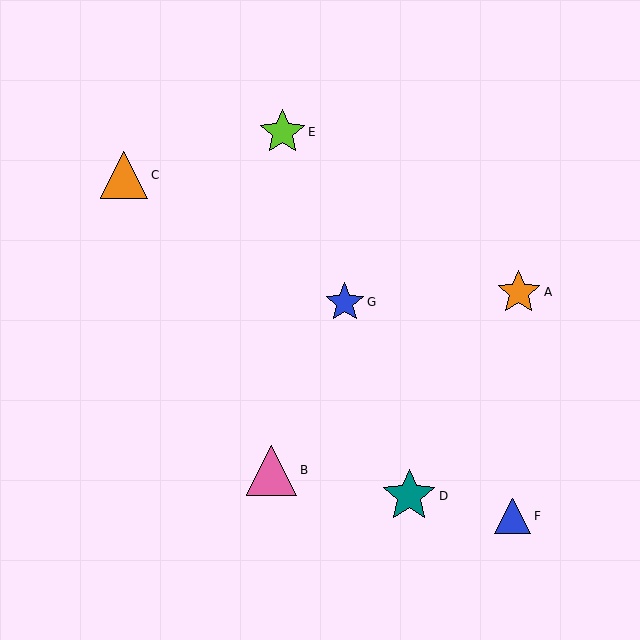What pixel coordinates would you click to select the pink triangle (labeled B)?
Click at (271, 470) to select the pink triangle B.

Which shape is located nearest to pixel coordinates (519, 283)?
The orange star (labeled A) at (519, 292) is nearest to that location.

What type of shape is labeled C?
Shape C is an orange triangle.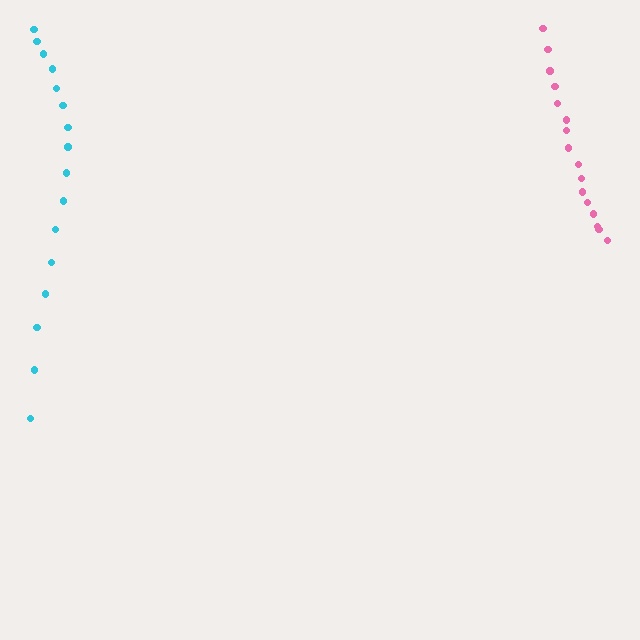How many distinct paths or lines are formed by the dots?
There are 2 distinct paths.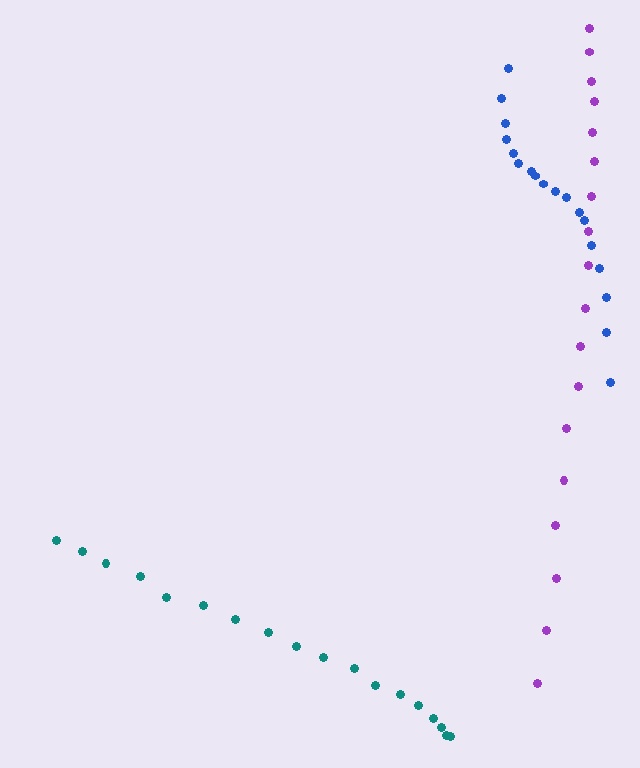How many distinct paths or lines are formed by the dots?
There are 3 distinct paths.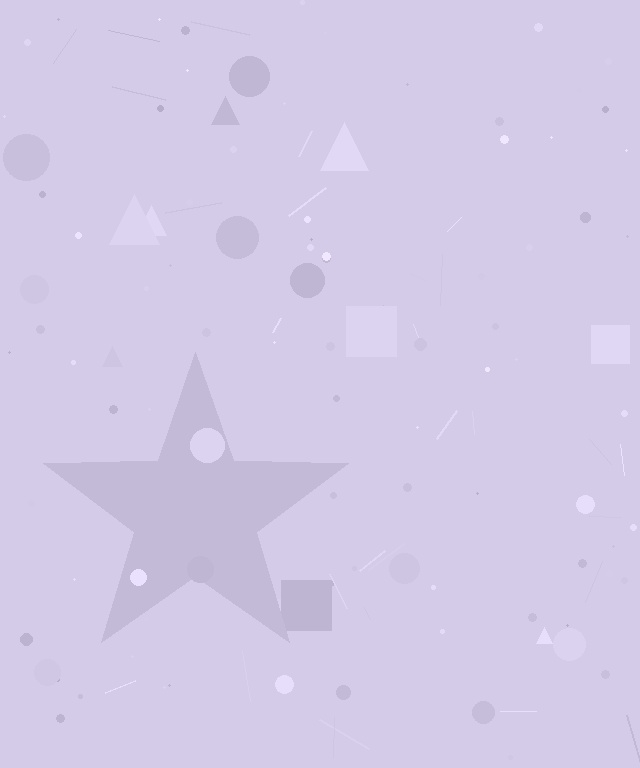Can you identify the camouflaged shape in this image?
The camouflaged shape is a star.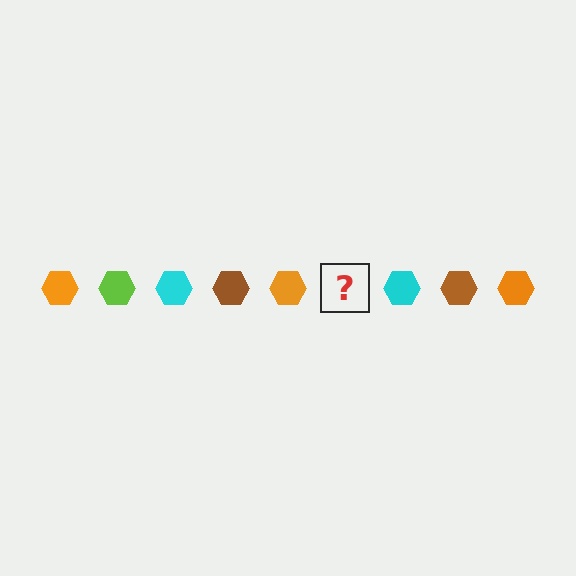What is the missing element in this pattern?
The missing element is a lime hexagon.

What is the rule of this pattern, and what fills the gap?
The rule is that the pattern cycles through orange, lime, cyan, brown hexagons. The gap should be filled with a lime hexagon.